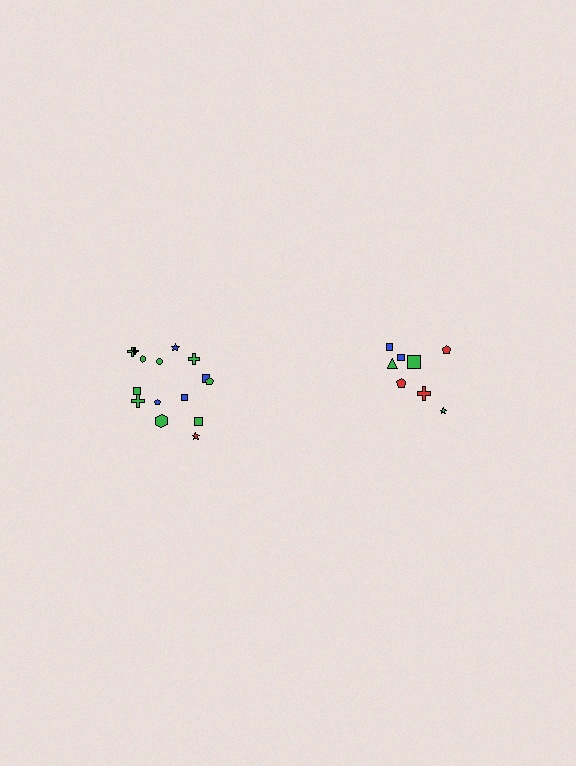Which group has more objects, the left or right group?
The left group.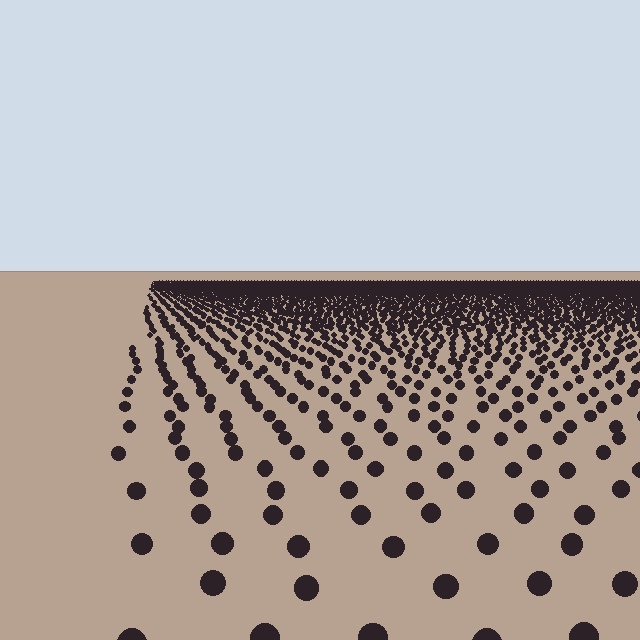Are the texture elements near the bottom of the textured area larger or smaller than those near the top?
Larger. Near the bottom, elements are closer to the viewer and appear at a bigger on-screen size.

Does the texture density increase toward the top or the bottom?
Density increases toward the top.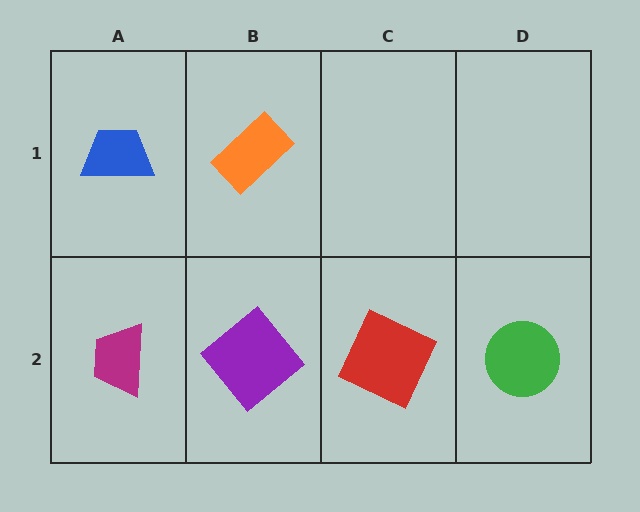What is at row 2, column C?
A red square.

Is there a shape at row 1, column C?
No, that cell is empty.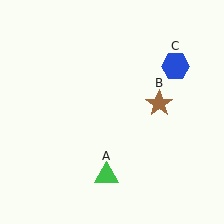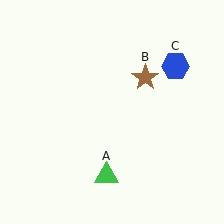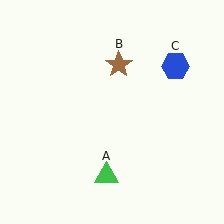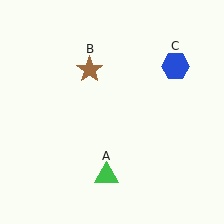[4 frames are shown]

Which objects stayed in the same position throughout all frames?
Green triangle (object A) and blue hexagon (object C) remained stationary.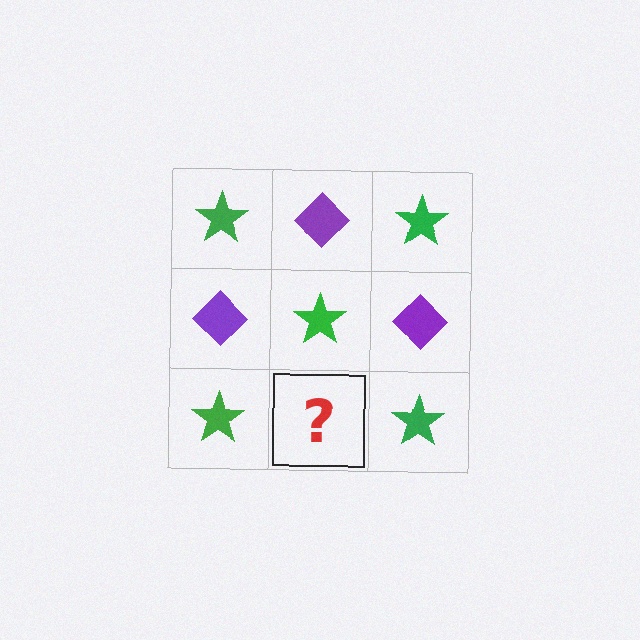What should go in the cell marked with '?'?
The missing cell should contain a purple diamond.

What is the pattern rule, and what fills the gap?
The rule is that it alternates green star and purple diamond in a checkerboard pattern. The gap should be filled with a purple diamond.